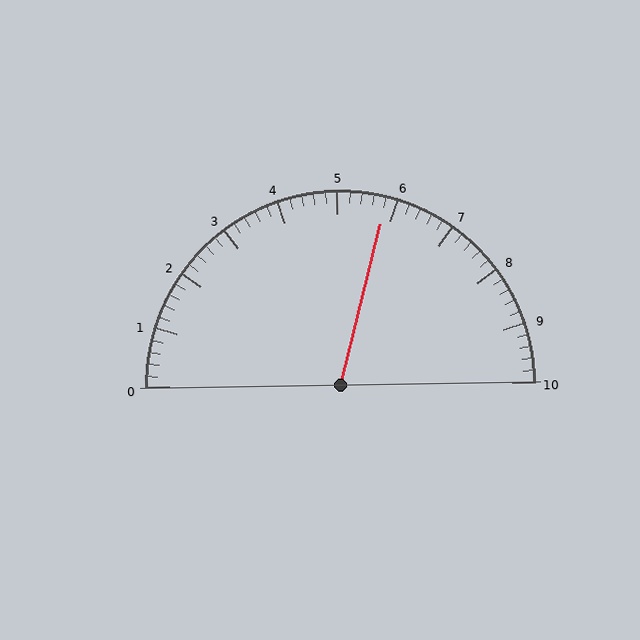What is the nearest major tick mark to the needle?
The nearest major tick mark is 6.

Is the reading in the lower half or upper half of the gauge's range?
The reading is in the upper half of the range (0 to 10).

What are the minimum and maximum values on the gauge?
The gauge ranges from 0 to 10.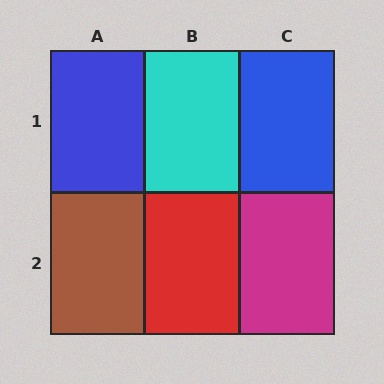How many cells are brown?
1 cell is brown.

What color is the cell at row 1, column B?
Cyan.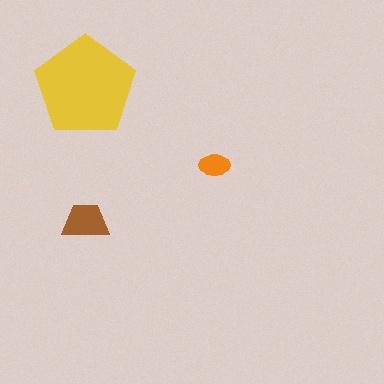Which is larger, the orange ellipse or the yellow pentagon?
The yellow pentagon.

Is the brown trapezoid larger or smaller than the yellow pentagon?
Smaller.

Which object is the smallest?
The orange ellipse.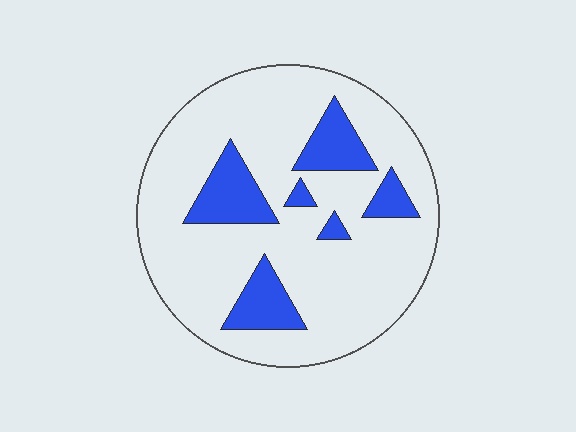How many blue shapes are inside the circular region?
6.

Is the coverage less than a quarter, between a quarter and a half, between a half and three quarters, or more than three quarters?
Less than a quarter.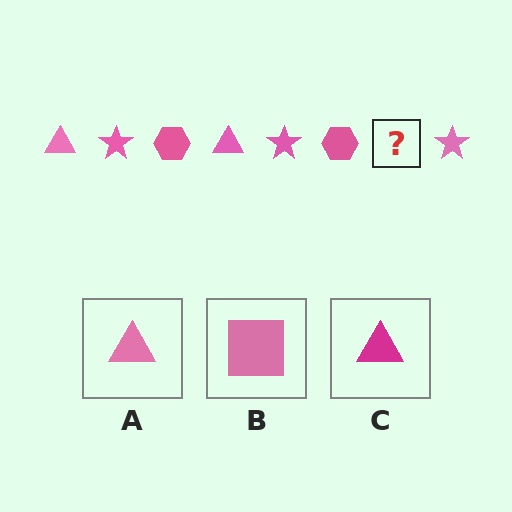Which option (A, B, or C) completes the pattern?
A.